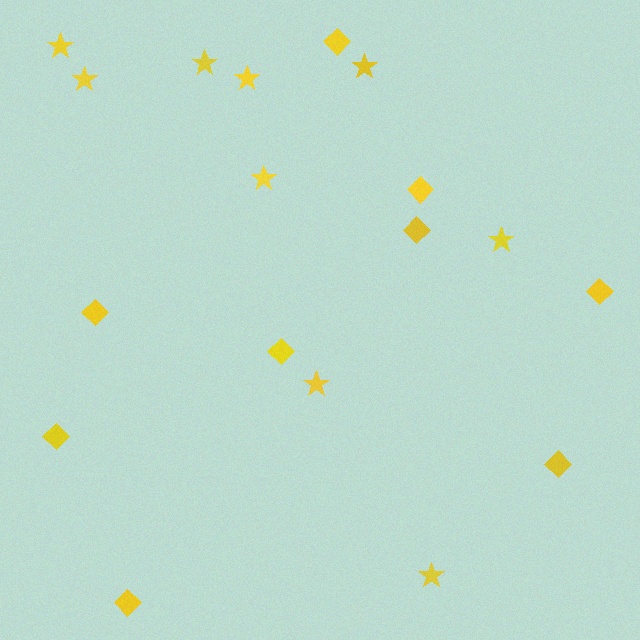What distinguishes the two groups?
There are 2 groups: one group of stars (9) and one group of diamonds (9).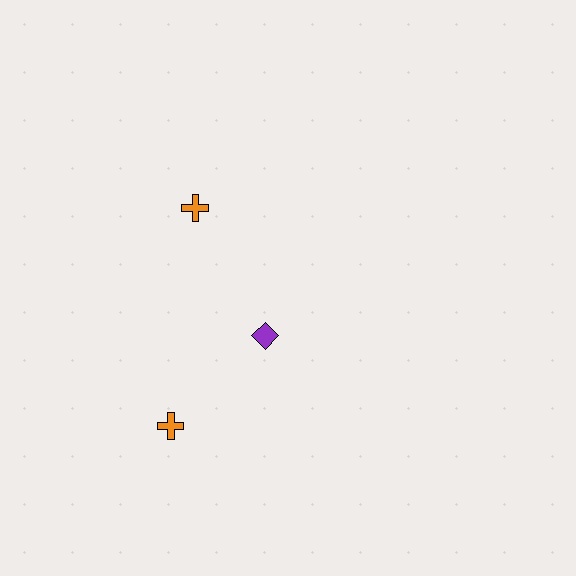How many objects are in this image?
There are 3 objects.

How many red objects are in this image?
There are no red objects.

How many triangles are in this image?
There are no triangles.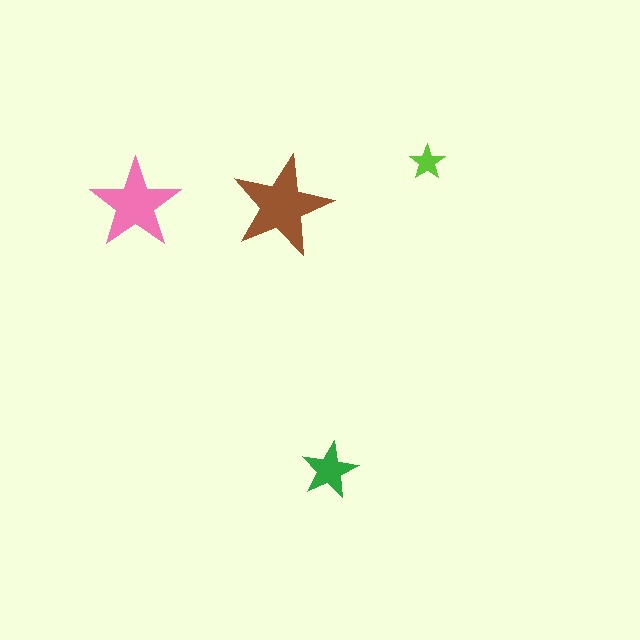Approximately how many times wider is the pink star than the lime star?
About 2.5 times wider.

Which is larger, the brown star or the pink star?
The brown one.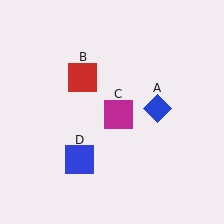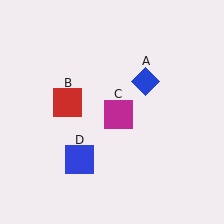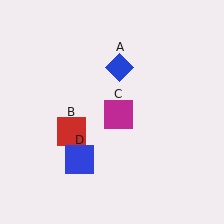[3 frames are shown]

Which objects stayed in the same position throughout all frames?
Magenta square (object C) and blue square (object D) remained stationary.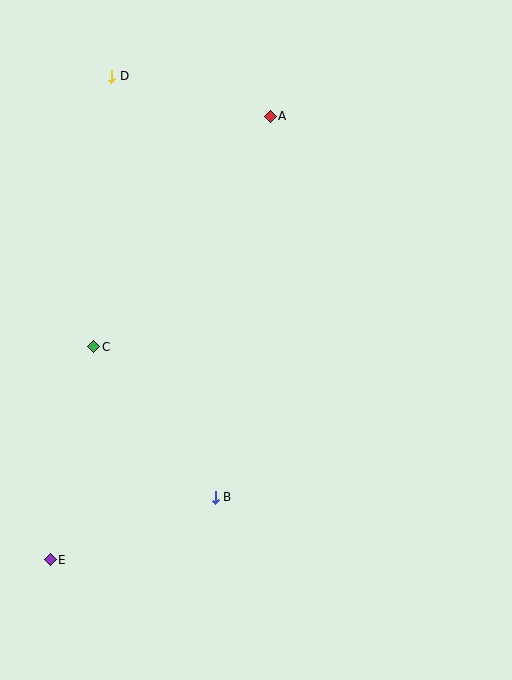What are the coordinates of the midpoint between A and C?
The midpoint between A and C is at (182, 231).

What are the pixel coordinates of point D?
Point D is at (112, 76).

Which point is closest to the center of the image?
Point B at (215, 497) is closest to the center.